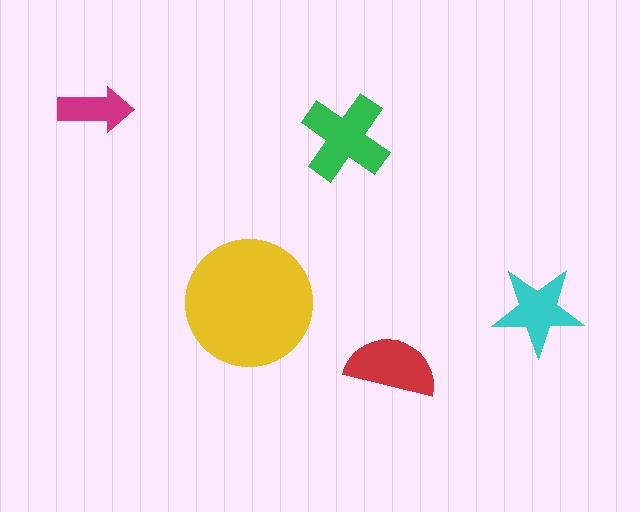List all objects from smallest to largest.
The magenta arrow, the cyan star, the red semicircle, the green cross, the yellow circle.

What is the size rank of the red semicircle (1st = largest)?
3rd.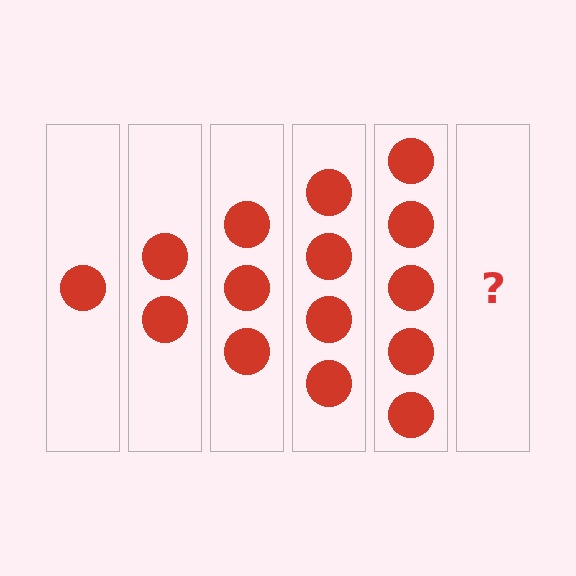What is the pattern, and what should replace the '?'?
The pattern is that each step adds one more circle. The '?' should be 6 circles.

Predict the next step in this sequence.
The next step is 6 circles.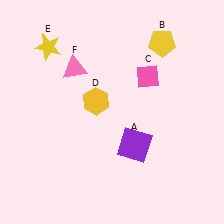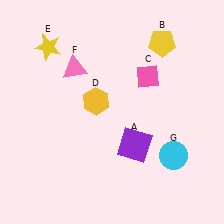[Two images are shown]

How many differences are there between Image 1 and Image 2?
There is 1 difference between the two images.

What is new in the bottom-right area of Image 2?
A cyan circle (G) was added in the bottom-right area of Image 2.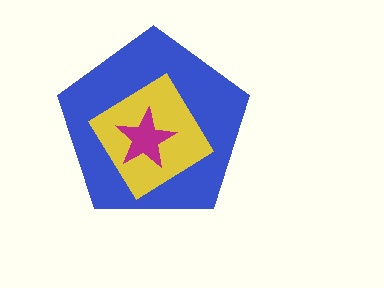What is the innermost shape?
The magenta star.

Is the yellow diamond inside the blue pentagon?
Yes.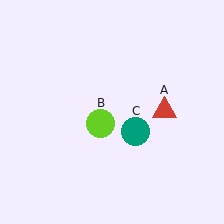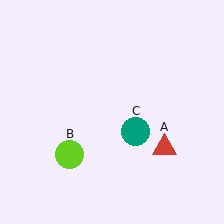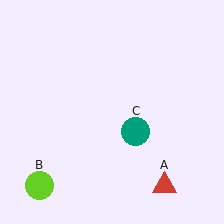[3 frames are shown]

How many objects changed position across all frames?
2 objects changed position: red triangle (object A), lime circle (object B).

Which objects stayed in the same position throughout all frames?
Teal circle (object C) remained stationary.